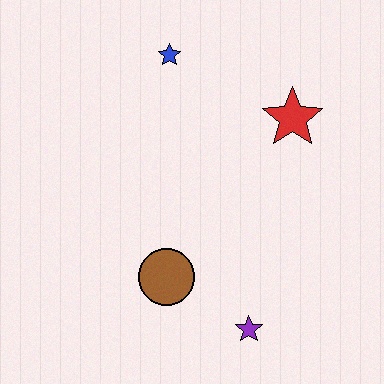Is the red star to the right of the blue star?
Yes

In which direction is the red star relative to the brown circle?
The red star is above the brown circle.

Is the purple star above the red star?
No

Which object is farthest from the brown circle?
The blue star is farthest from the brown circle.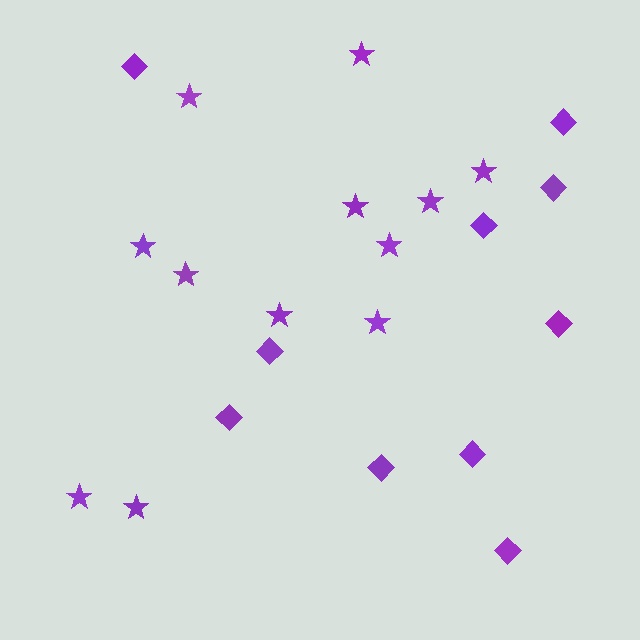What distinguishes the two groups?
There are 2 groups: one group of diamonds (10) and one group of stars (12).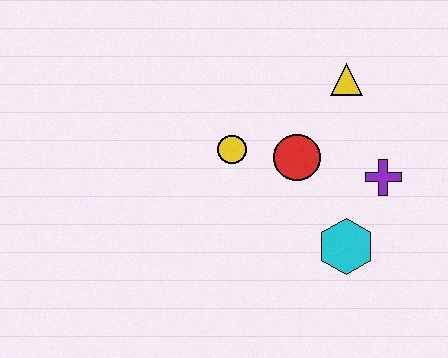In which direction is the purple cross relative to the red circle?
The purple cross is to the right of the red circle.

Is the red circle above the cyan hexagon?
Yes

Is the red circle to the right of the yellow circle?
Yes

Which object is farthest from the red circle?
The cyan hexagon is farthest from the red circle.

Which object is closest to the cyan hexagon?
The purple cross is closest to the cyan hexagon.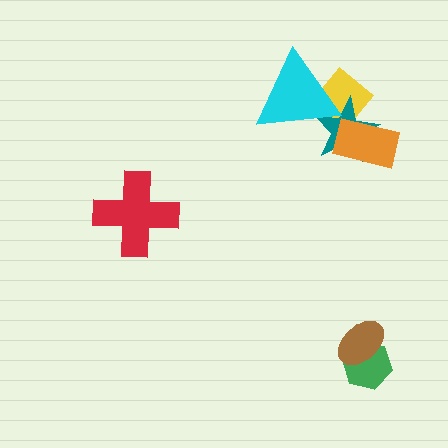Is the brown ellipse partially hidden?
No, no other shape covers it.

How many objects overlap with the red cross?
0 objects overlap with the red cross.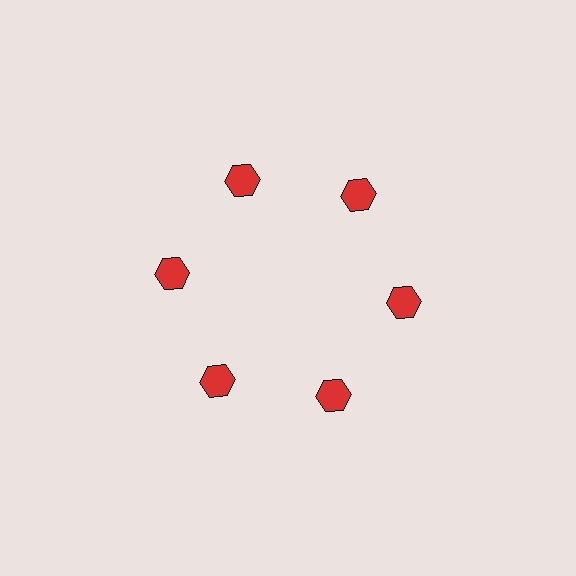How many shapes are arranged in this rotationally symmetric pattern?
There are 6 shapes, arranged in 6 groups of 1.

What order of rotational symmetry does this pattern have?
This pattern has 6-fold rotational symmetry.